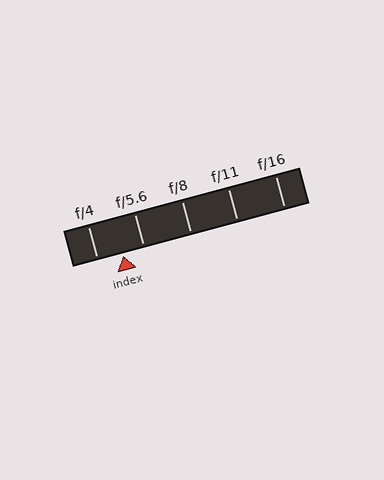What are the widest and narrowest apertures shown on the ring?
The widest aperture shown is f/4 and the narrowest is f/16.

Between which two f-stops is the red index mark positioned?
The index mark is between f/4 and f/5.6.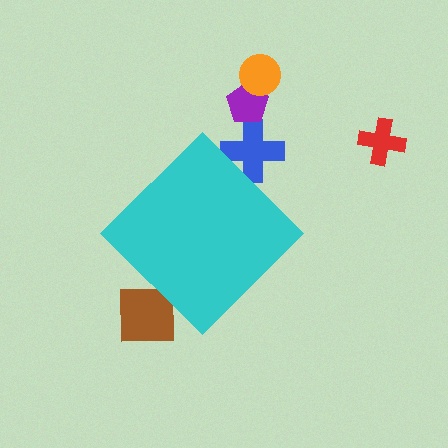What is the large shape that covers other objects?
A cyan diamond.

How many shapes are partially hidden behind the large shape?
2 shapes are partially hidden.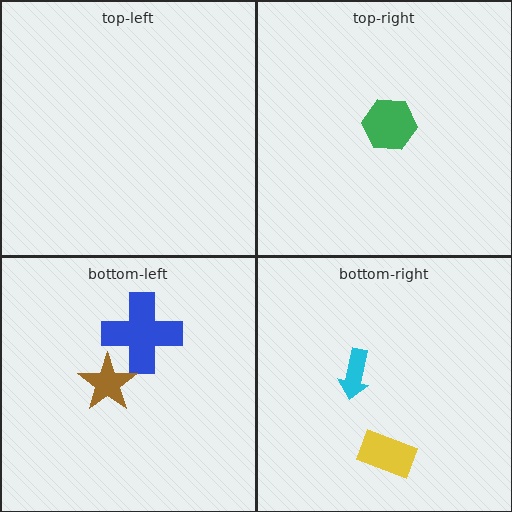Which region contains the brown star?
The bottom-left region.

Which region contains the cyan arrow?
The bottom-right region.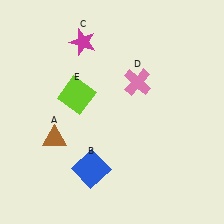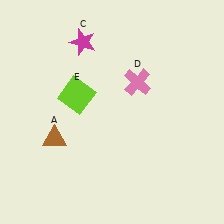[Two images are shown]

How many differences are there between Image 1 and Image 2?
There is 1 difference between the two images.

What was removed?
The blue square (B) was removed in Image 2.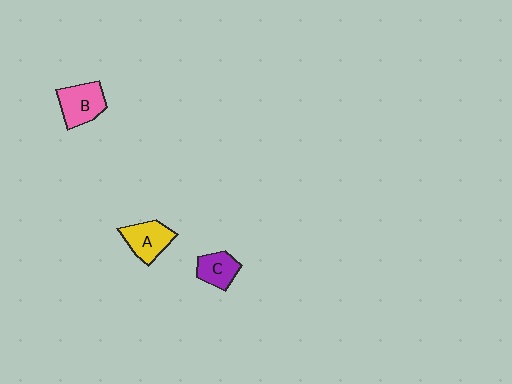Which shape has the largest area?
Shape B (pink).